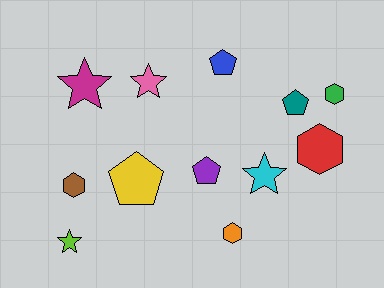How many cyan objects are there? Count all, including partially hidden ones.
There is 1 cyan object.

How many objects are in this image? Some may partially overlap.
There are 12 objects.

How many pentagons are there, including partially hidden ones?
There are 4 pentagons.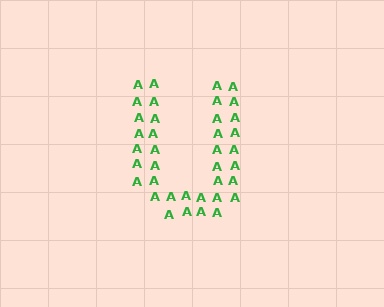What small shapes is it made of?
It is made of small letter A's.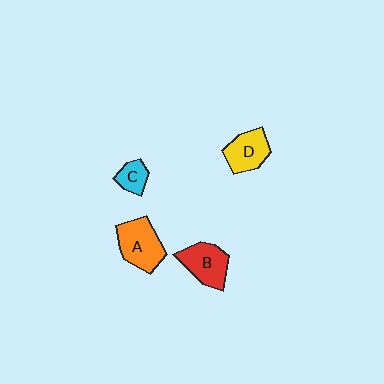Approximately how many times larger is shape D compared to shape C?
Approximately 1.7 times.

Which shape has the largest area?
Shape A (orange).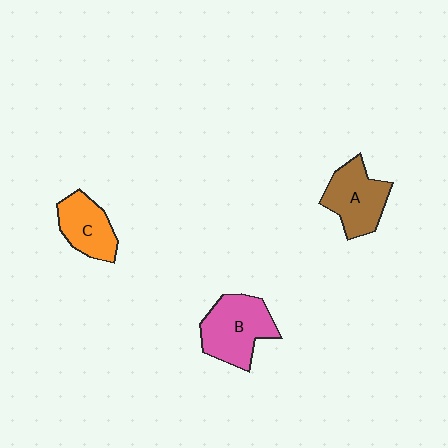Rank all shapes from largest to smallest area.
From largest to smallest: B (pink), A (brown), C (orange).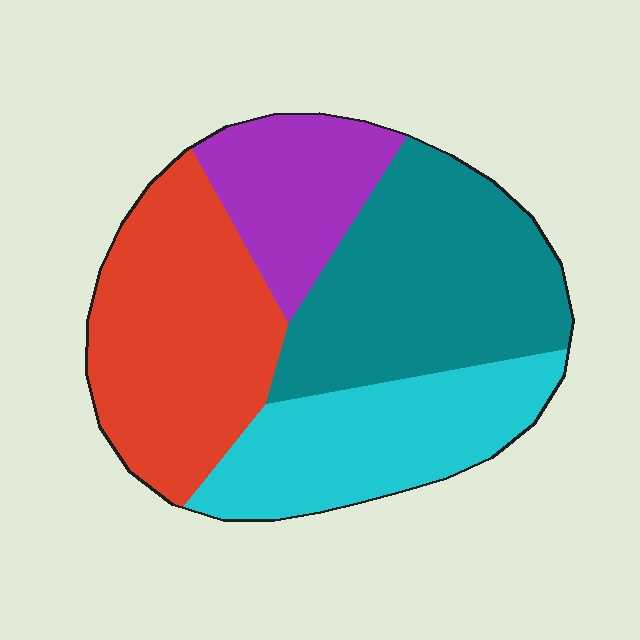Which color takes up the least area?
Purple, at roughly 15%.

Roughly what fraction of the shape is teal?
Teal takes up about one third (1/3) of the shape.